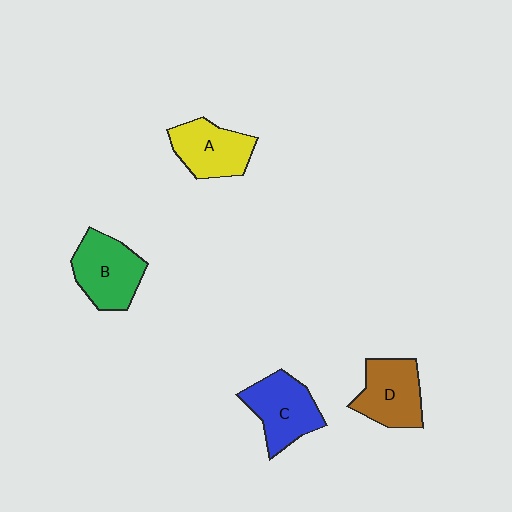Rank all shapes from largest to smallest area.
From largest to smallest: B (green), C (blue), D (brown), A (yellow).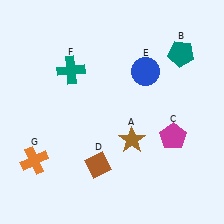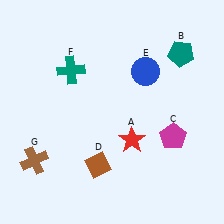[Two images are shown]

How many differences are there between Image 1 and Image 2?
There are 2 differences between the two images.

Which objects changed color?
A changed from brown to red. G changed from orange to brown.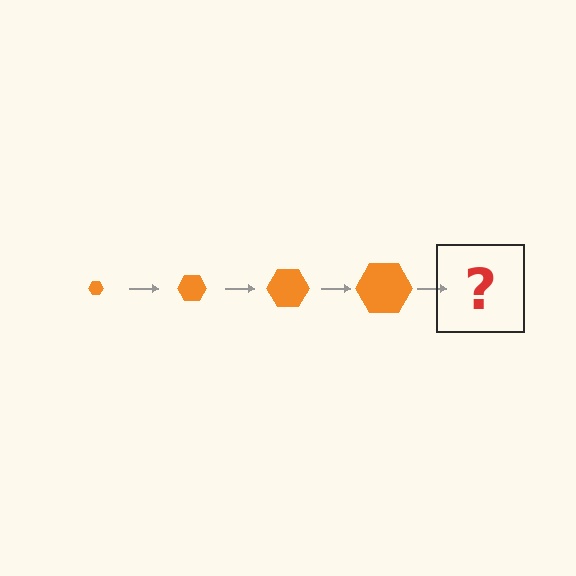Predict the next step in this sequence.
The next step is an orange hexagon, larger than the previous one.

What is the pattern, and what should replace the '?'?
The pattern is that the hexagon gets progressively larger each step. The '?' should be an orange hexagon, larger than the previous one.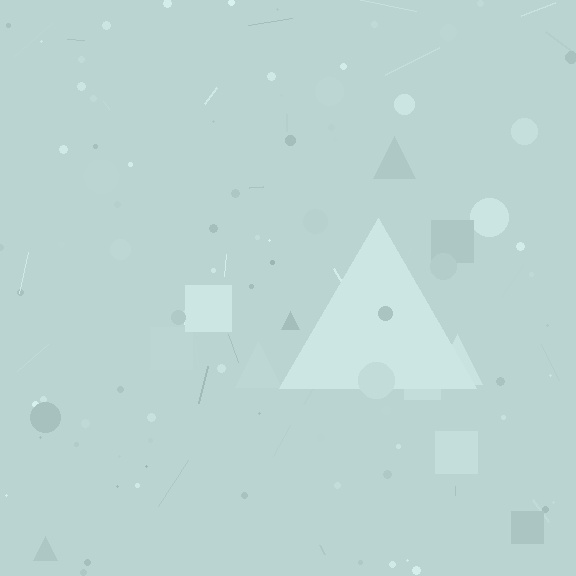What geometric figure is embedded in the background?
A triangle is embedded in the background.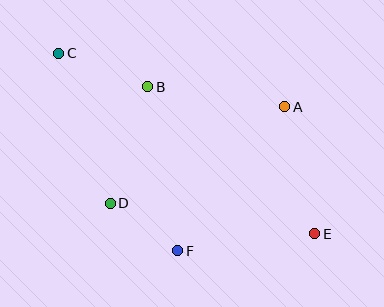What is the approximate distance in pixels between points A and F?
The distance between A and F is approximately 180 pixels.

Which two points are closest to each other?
Points D and F are closest to each other.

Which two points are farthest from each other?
Points C and E are farthest from each other.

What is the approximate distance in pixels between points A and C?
The distance between A and C is approximately 232 pixels.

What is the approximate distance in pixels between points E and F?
The distance between E and F is approximately 138 pixels.